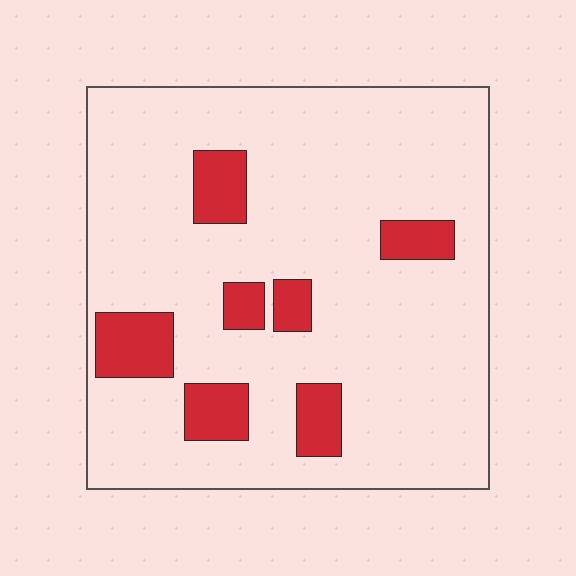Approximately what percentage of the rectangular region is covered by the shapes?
Approximately 15%.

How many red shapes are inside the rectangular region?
7.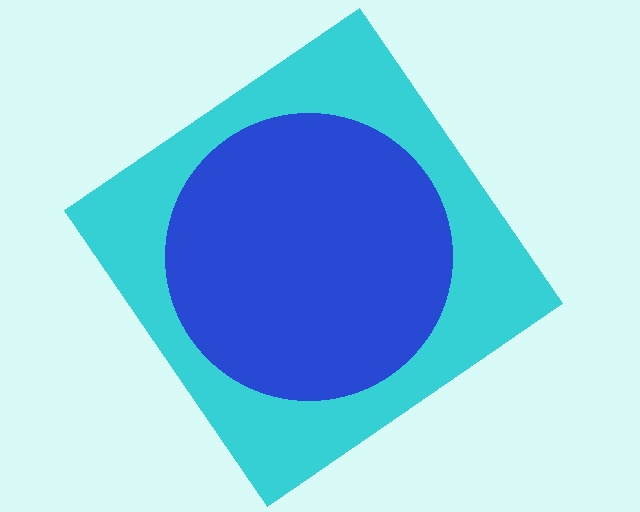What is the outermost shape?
The cyan diamond.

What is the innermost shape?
The blue circle.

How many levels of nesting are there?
2.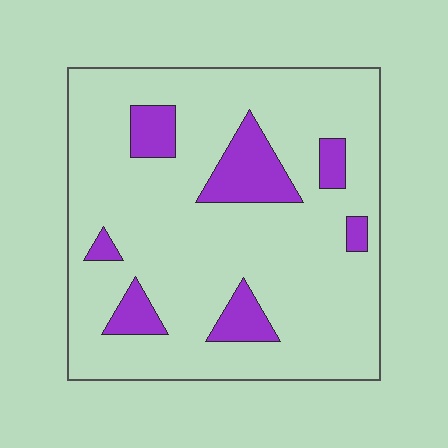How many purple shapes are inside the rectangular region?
7.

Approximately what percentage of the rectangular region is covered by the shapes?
Approximately 15%.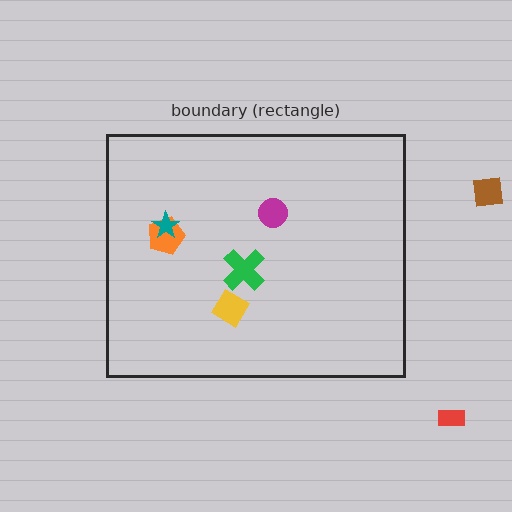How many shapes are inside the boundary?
5 inside, 2 outside.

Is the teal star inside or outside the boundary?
Inside.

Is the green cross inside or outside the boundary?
Inside.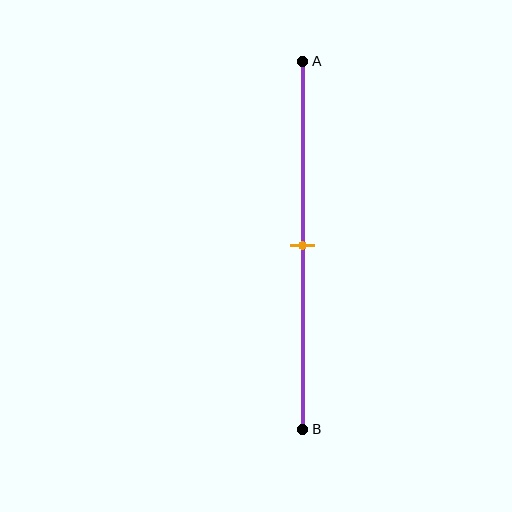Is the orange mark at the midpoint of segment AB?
Yes, the mark is approximately at the midpoint.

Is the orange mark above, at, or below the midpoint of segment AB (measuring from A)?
The orange mark is approximately at the midpoint of segment AB.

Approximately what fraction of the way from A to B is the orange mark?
The orange mark is approximately 50% of the way from A to B.